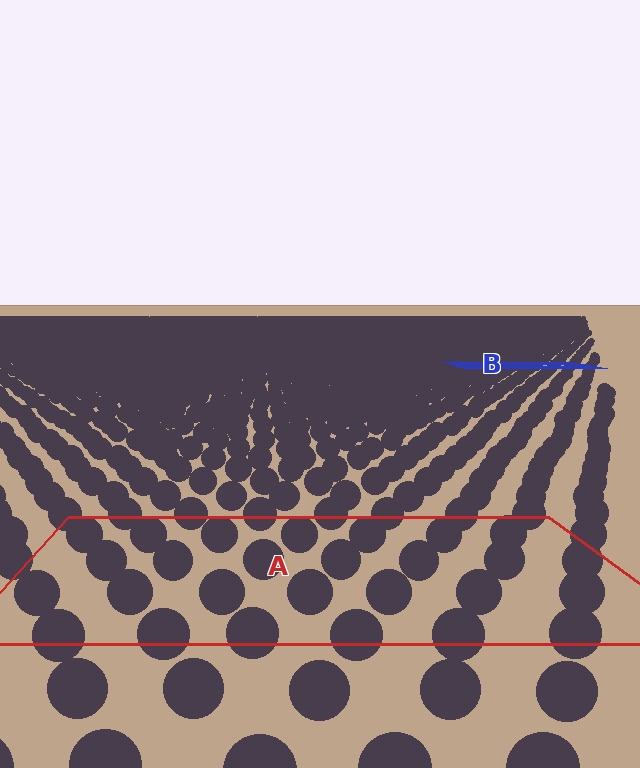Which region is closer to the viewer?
Region A is closer. The texture elements there are larger and more spread out.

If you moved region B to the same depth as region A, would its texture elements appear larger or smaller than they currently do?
They would appear larger. At a closer depth, the same texture elements are projected at a bigger on-screen size.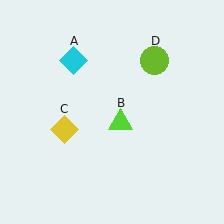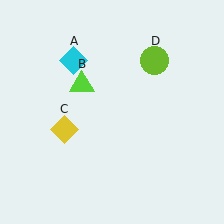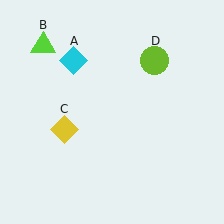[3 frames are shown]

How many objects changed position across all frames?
1 object changed position: lime triangle (object B).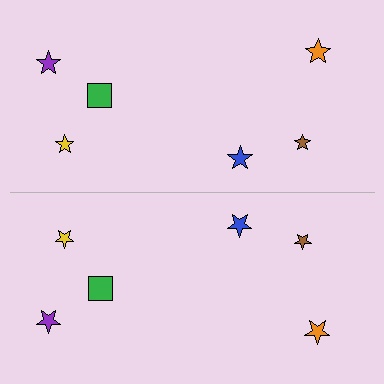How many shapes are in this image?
There are 12 shapes in this image.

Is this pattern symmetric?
Yes, this pattern has bilateral (reflection) symmetry.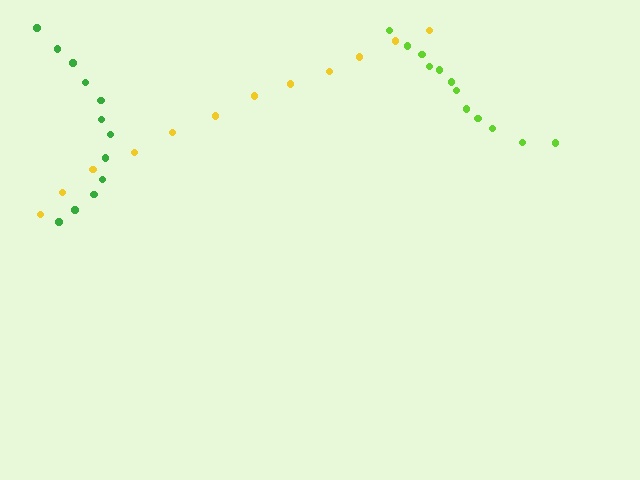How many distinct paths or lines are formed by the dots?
There are 3 distinct paths.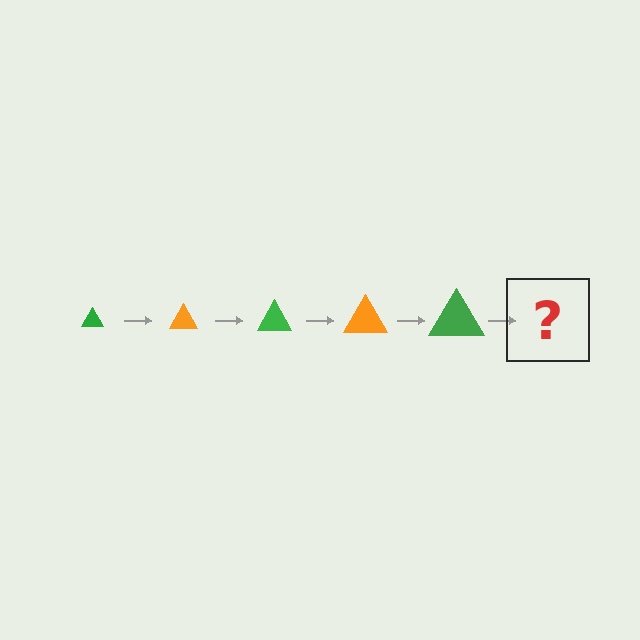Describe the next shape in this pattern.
It should be an orange triangle, larger than the previous one.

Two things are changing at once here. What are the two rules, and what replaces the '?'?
The two rules are that the triangle grows larger each step and the color cycles through green and orange. The '?' should be an orange triangle, larger than the previous one.